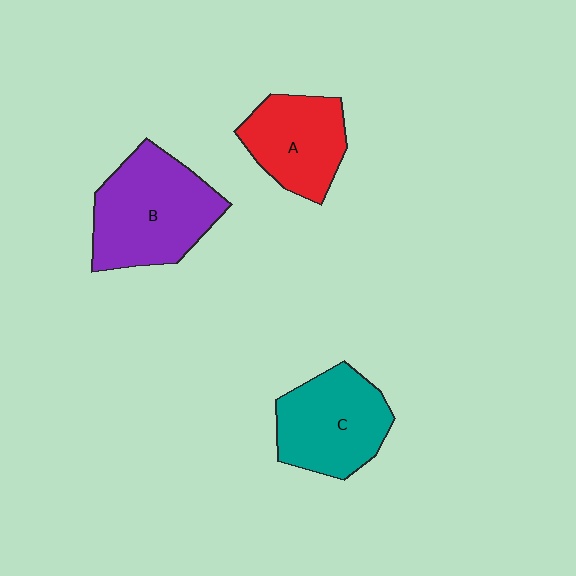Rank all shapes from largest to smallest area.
From largest to smallest: B (purple), C (teal), A (red).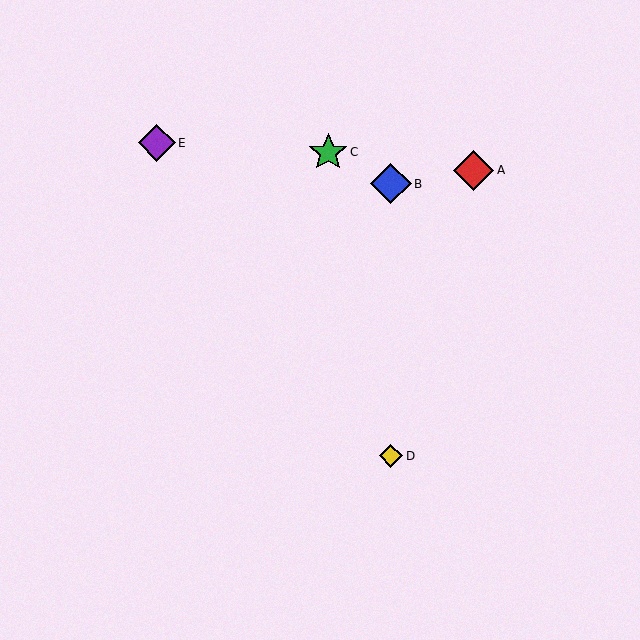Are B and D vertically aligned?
Yes, both are at x≈391.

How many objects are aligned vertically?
2 objects (B, D) are aligned vertically.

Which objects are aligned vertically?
Objects B, D are aligned vertically.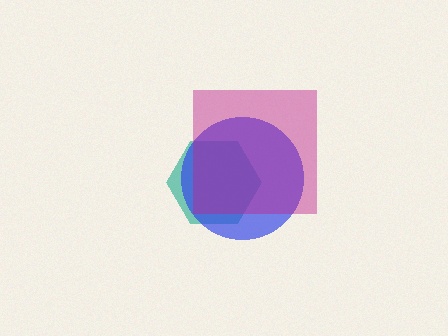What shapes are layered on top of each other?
The layered shapes are: a teal hexagon, a blue circle, a magenta square.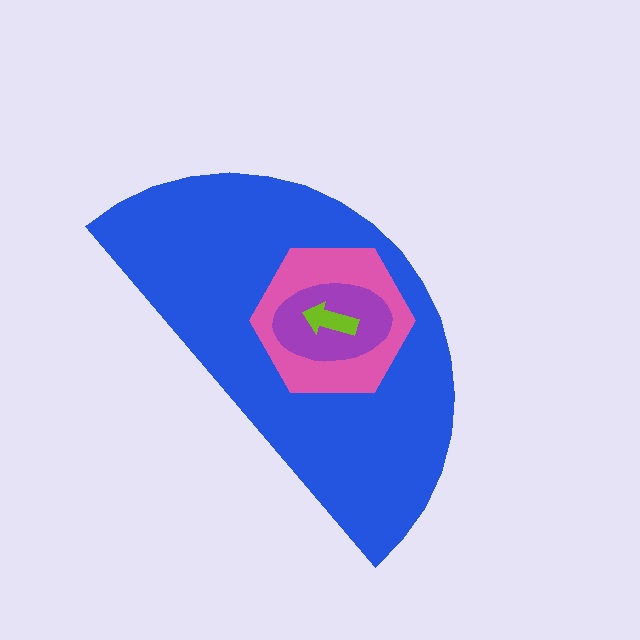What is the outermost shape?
The blue semicircle.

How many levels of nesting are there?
4.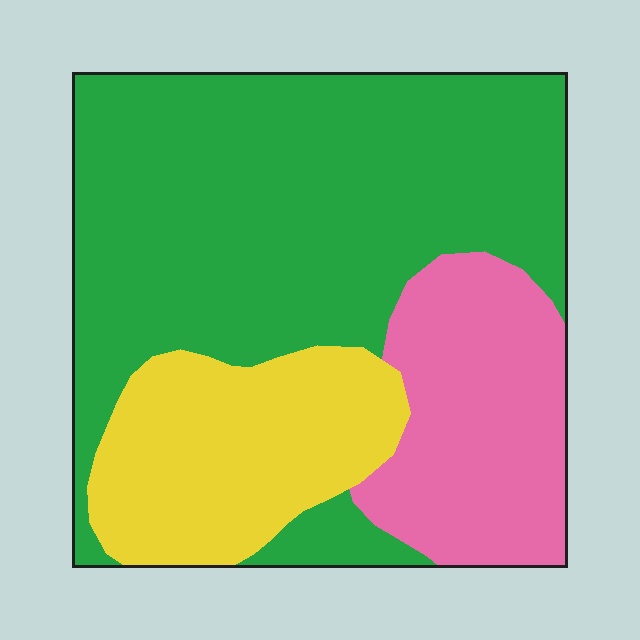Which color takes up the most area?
Green, at roughly 55%.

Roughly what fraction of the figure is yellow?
Yellow covers 22% of the figure.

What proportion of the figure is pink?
Pink covers about 20% of the figure.